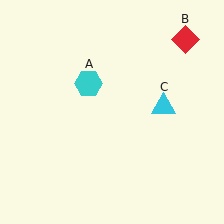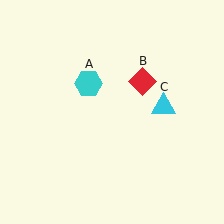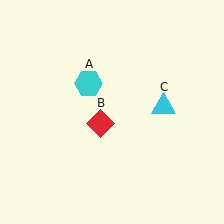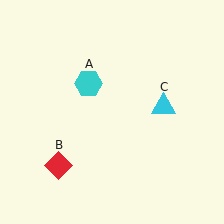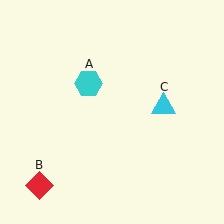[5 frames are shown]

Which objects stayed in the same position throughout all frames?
Cyan hexagon (object A) and cyan triangle (object C) remained stationary.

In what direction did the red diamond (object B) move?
The red diamond (object B) moved down and to the left.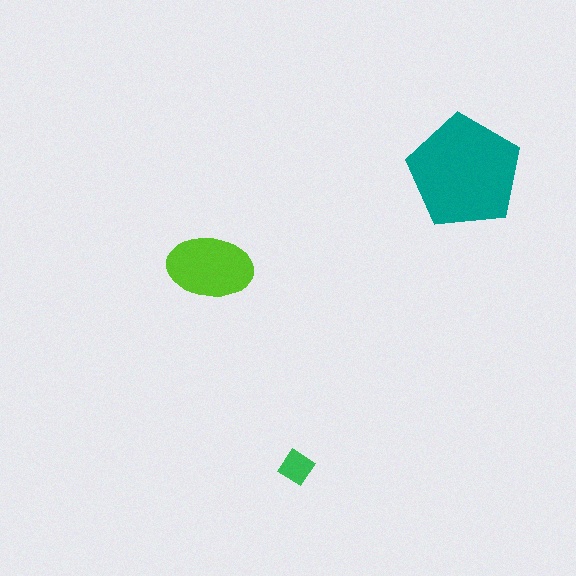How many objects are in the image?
There are 3 objects in the image.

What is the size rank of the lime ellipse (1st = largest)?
2nd.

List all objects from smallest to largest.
The green diamond, the lime ellipse, the teal pentagon.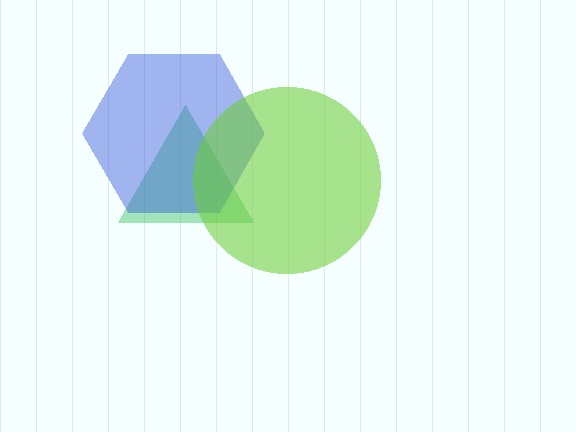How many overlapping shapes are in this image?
There are 3 overlapping shapes in the image.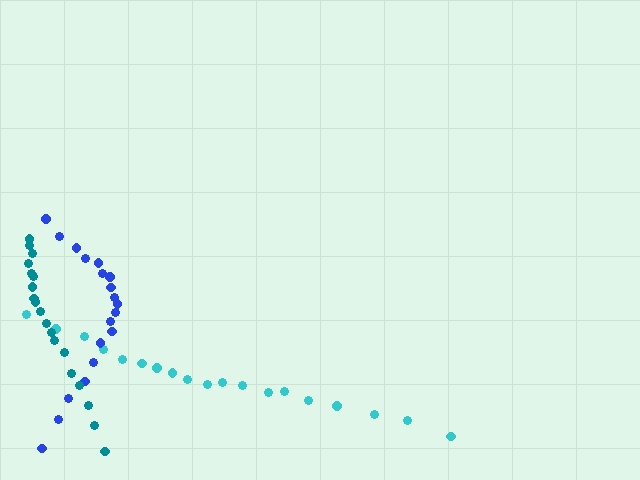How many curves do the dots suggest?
There are 3 distinct paths.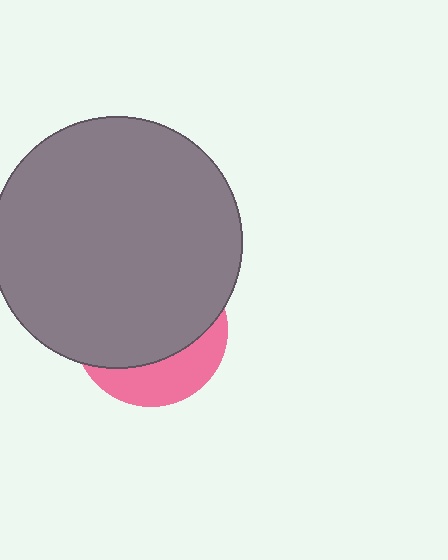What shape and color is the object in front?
The object in front is a gray circle.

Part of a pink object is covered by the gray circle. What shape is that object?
It is a circle.